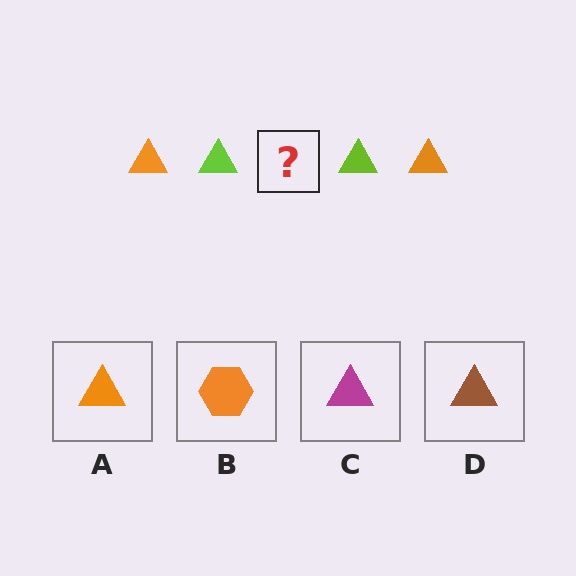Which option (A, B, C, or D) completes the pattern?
A.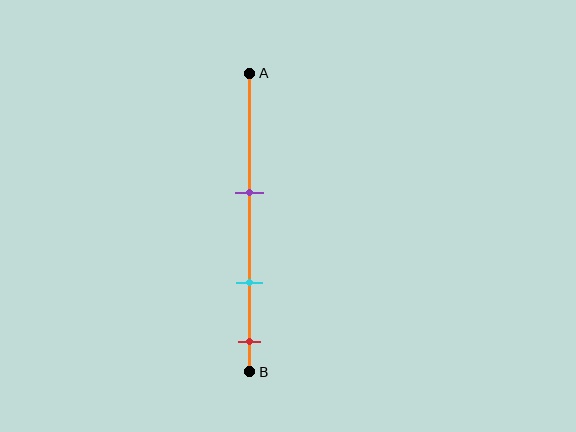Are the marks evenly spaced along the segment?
Yes, the marks are approximately evenly spaced.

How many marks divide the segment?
There are 3 marks dividing the segment.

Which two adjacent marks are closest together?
The cyan and red marks are the closest adjacent pair.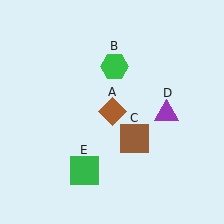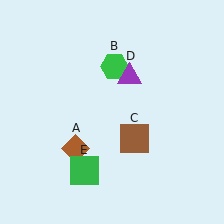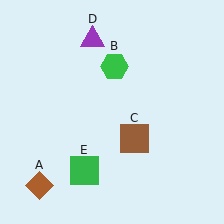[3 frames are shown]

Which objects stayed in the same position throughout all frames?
Green hexagon (object B) and brown square (object C) and green square (object E) remained stationary.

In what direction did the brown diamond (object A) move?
The brown diamond (object A) moved down and to the left.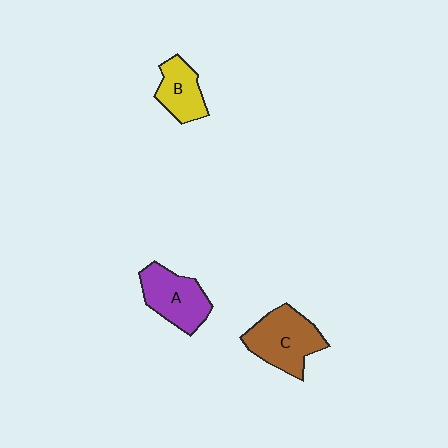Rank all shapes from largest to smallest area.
From largest to smallest: C (brown), A (purple), B (yellow).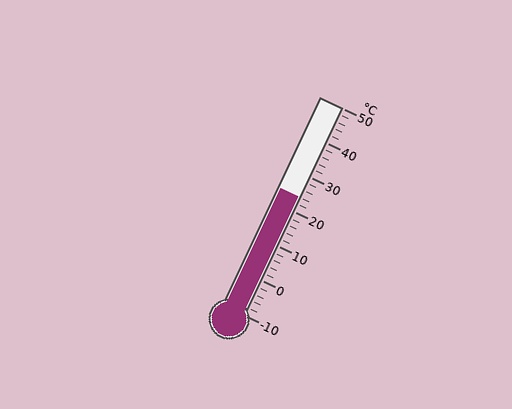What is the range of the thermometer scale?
The thermometer scale ranges from -10°C to 50°C.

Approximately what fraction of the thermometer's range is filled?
The thermometer is filled to approximately 55% of its range.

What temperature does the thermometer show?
The thermometer shows approximately 24°C.